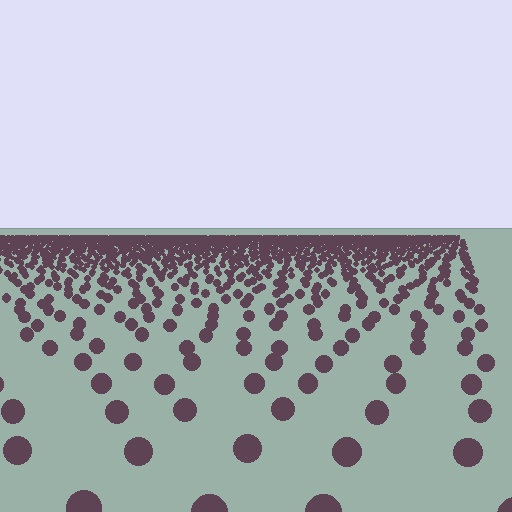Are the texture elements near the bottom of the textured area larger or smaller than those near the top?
Larger. Near the bottom, elements are closer to the viewer and appear at a bigger on-screen size.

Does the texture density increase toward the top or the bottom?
Density increases toward the top.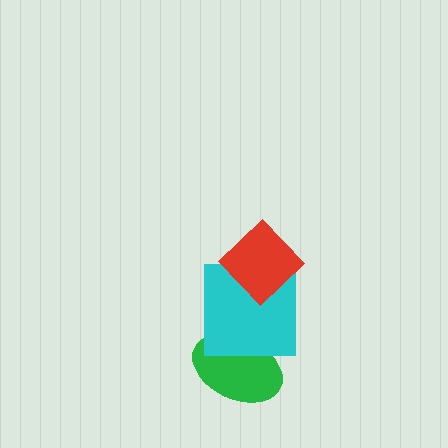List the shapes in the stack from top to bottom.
From top to bottom: the red diamond, the cyan square, the green ellipse.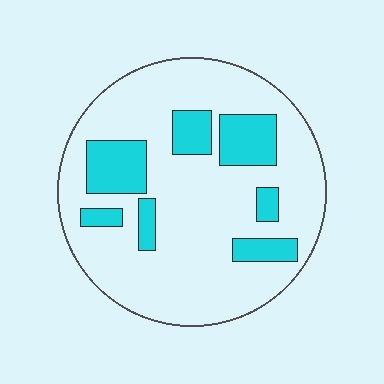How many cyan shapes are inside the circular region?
7.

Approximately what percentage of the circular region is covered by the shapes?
Approximately 20%.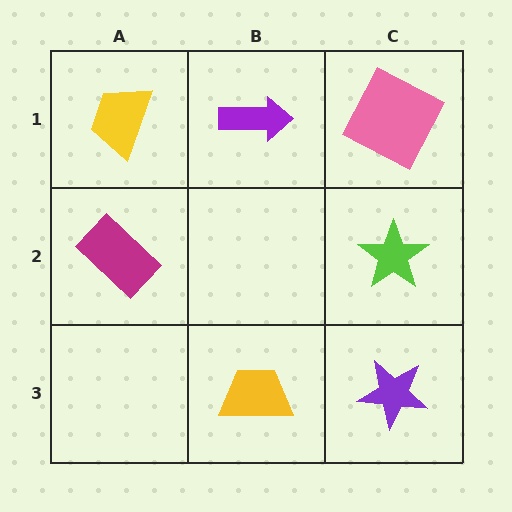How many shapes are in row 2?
2 shapes.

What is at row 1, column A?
A yellow trapezoid.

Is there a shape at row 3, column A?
No, that cell is empty.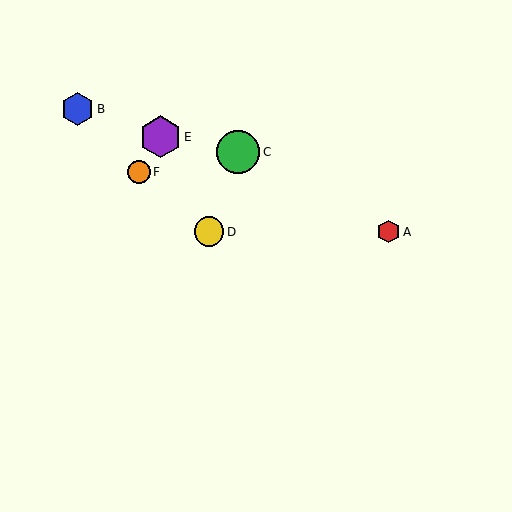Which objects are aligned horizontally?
Objects A, D are aligned horizontally.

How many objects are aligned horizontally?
2 objects (A, D) are aligned horizontally.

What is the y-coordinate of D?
Object D is at y≈232.